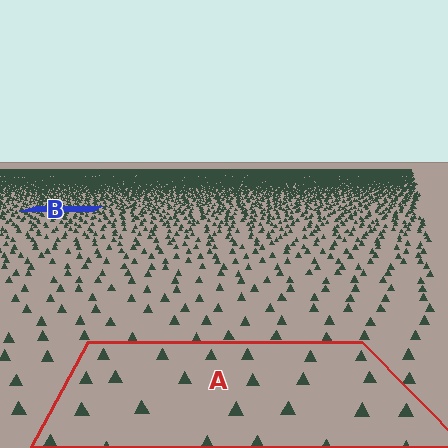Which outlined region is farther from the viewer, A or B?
Region B is farther from the viewer — the texture elements inside it appear smaller and more densely packed.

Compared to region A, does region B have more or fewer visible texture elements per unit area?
Region B has more texture elements per unit area — they are packed more densely because it is farther away.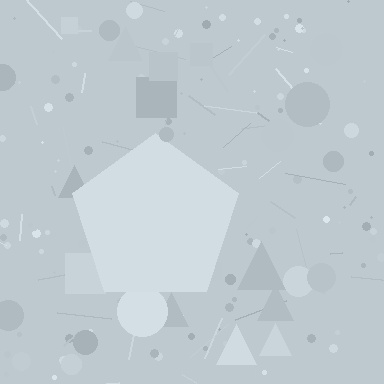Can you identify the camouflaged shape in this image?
The camouflaged shape is a pentagon.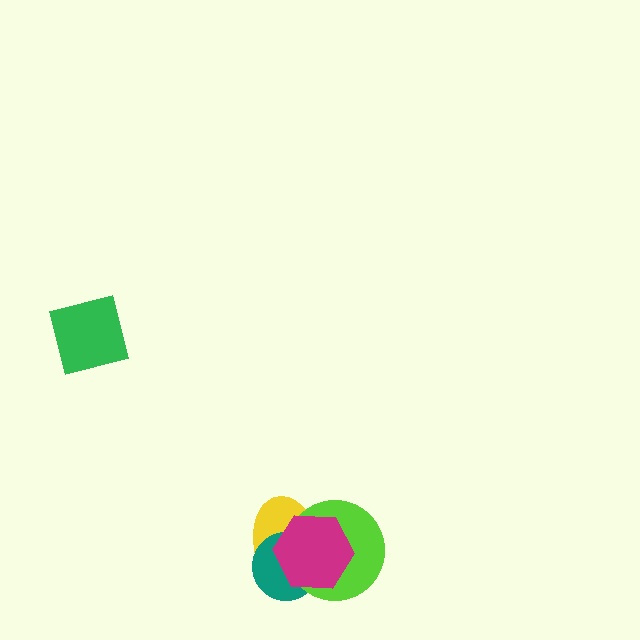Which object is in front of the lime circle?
The magenta hexagon is in front of the lime circle.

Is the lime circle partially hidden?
Yes, it is partially covered by another shape.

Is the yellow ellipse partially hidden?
Yes, it is partially covered by another shape.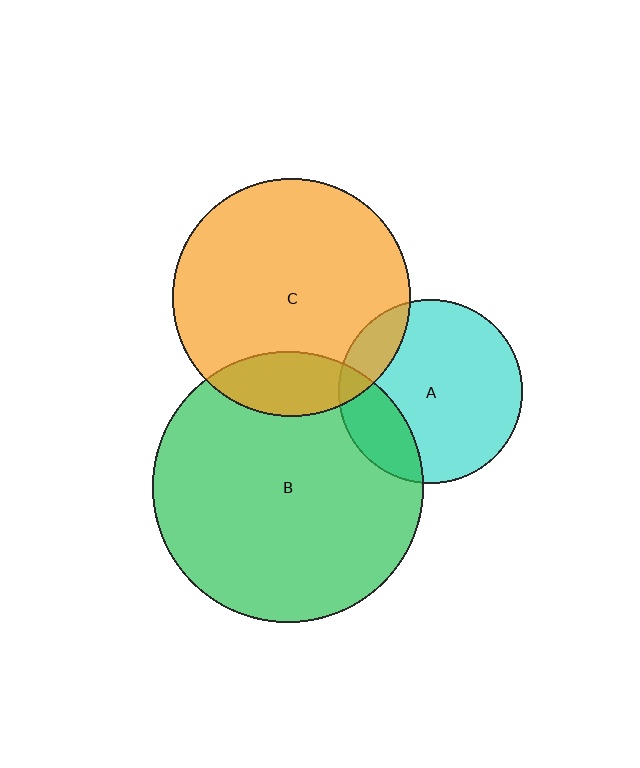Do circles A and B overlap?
Yes.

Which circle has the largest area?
Circle B (green).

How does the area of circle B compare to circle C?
Approximately 1.3 times.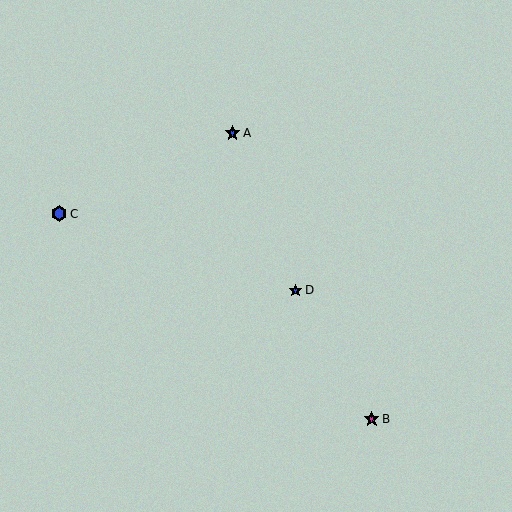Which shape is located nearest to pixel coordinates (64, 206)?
The blue hexagon (labeled C) at (59, 214) is nearest to that location.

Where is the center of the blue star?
The center of the blue star is at (296, 290).